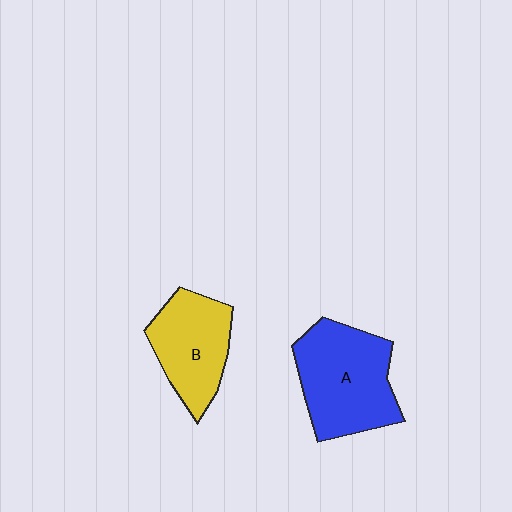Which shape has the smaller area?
Shape B (yellow).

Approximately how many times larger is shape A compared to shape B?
Approximately 1.3 times.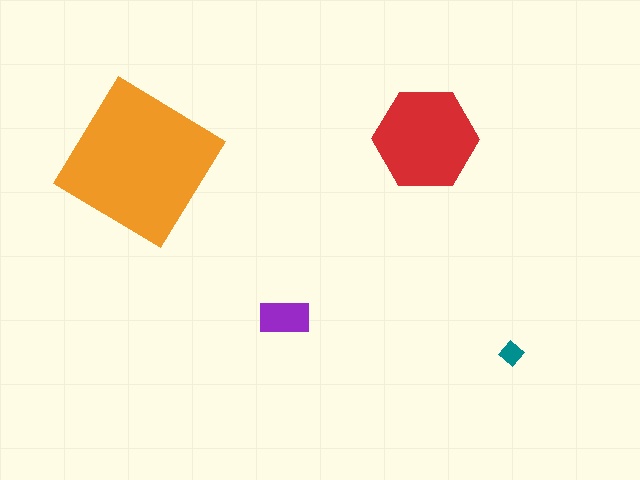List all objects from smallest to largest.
The teal diamond, the purple rectangle, the red hexagon, the orange diamond.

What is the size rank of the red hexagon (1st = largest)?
2nd.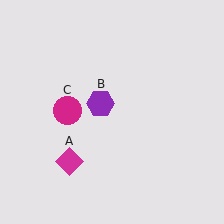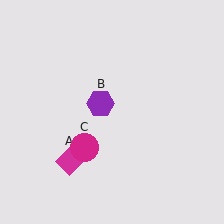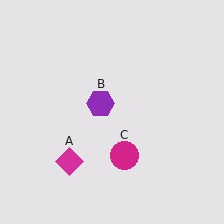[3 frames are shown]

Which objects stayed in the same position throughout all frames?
Magenta diamond (object A) and purple hexagon (object B) remained stationary.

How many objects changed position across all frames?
1 object changed position: magenta circle (object C).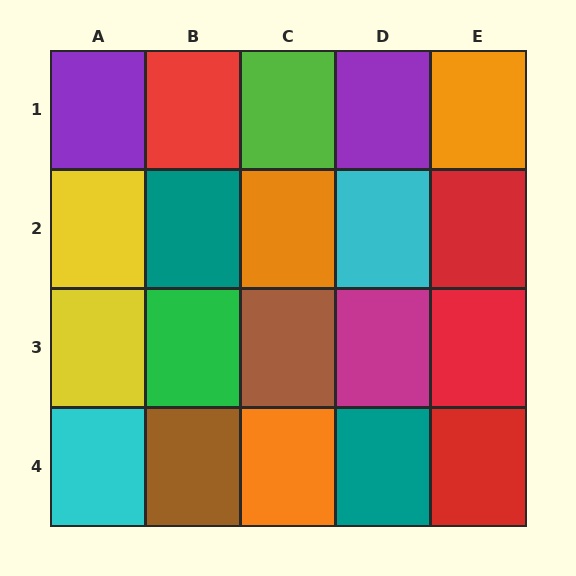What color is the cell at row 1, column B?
Red.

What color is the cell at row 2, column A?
Yellow.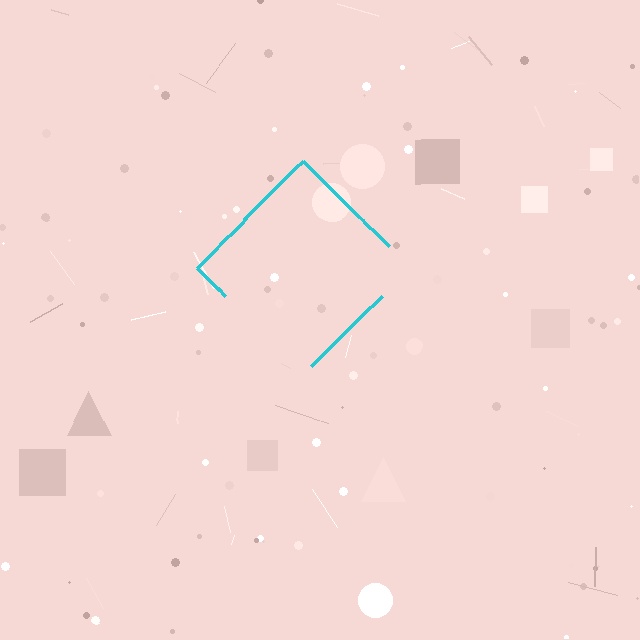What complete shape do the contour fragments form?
The contour fragments form a diamond.